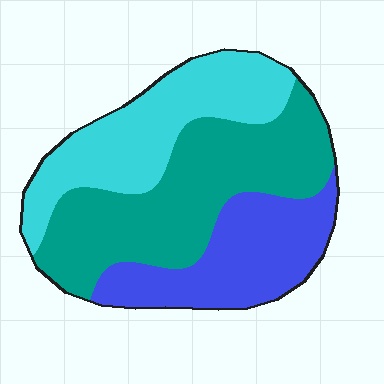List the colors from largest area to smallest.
From largest to smallest: teal, cyan, blue.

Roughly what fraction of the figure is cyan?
Cyan covers roughly 30% of the figure.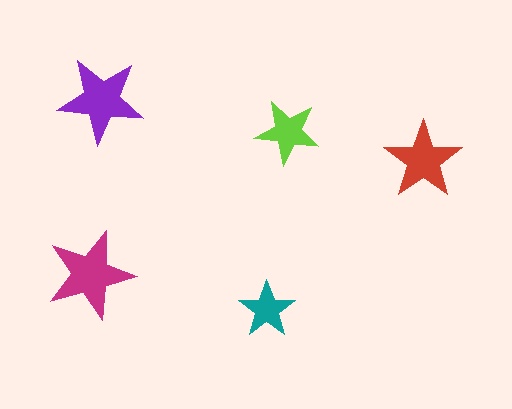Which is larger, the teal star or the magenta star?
The magenta one.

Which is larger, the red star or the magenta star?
The magenta one.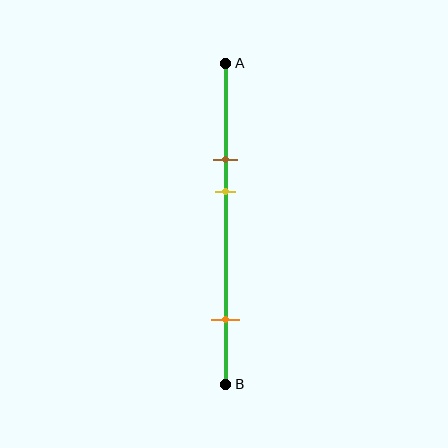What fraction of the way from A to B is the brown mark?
The brown mark is approximately 30% (0.3) of the way from A to B.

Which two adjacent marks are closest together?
The brown and yellow marks are the closest adjacent pair.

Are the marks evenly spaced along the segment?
No, the marks are not evenly spaced.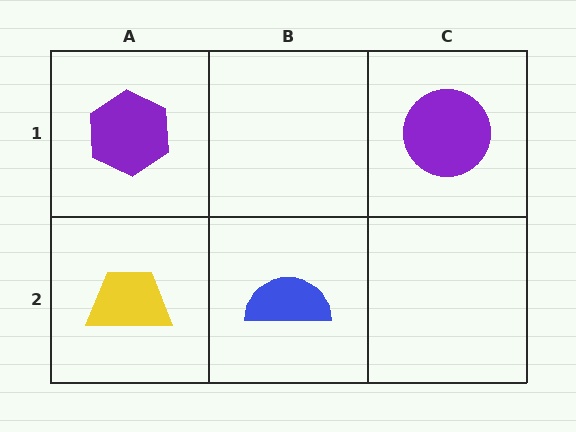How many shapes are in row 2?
2 shapes.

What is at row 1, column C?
A purple circle.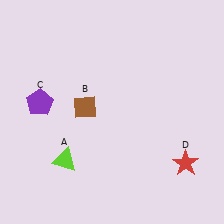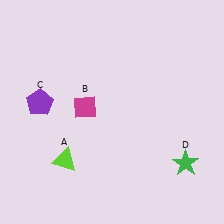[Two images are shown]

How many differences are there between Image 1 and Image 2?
There are 2 differences between the two images.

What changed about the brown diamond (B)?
In Image 1, B is brown. In Image 2, it changed to magenta.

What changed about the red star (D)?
In Image 1, D is red. In Image 2, it changed to green.